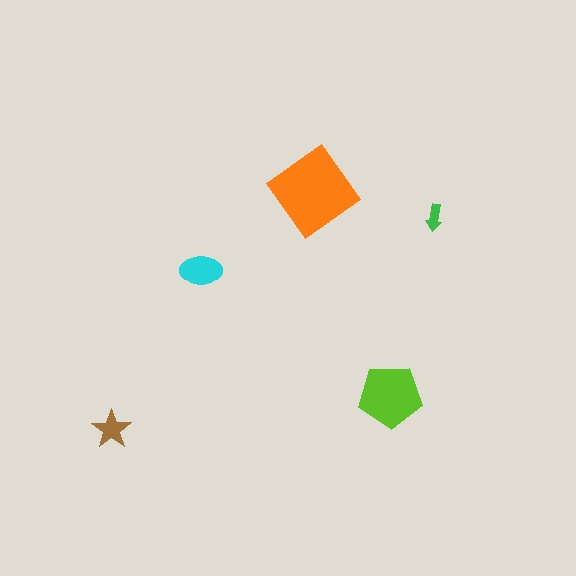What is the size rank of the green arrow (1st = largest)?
5th.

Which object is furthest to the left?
The brown star is leftmost.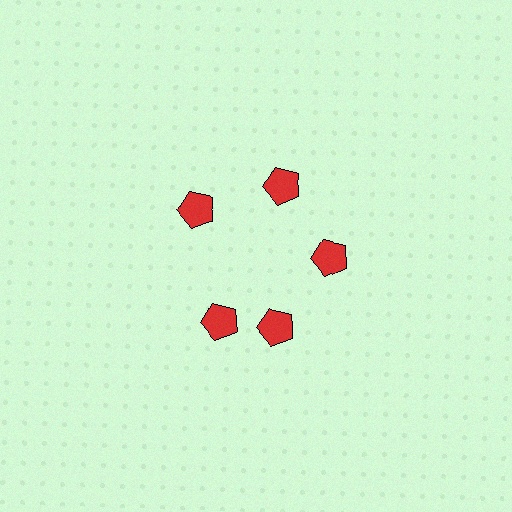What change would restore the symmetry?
The symmetry would be restored by rotating it back into even spacing with its neighbors so that all 5 pentagons sit at equal angles and equal distance from the center.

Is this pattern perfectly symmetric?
No. The 5 red pentagons are arranged in a ring, but one element near the 8 o'clock position is rotated out of alignment along the ring, breaking the 5-fold rotational symmetry.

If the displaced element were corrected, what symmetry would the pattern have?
It would have 5-fold rotational symmetry — the pattern would map onto itself every 72 degrees.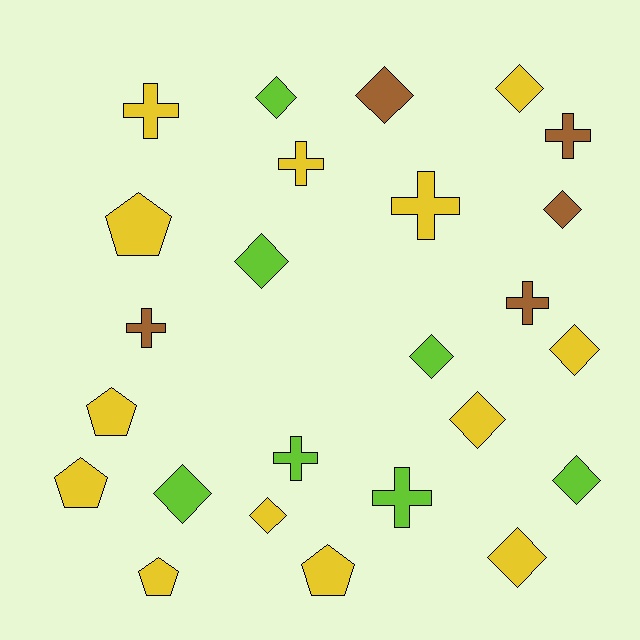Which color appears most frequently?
Yellow, with 13 objects.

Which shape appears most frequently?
Diamond, with 12 objects.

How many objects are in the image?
There are 25 objects.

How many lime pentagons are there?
There are no lime pentagons.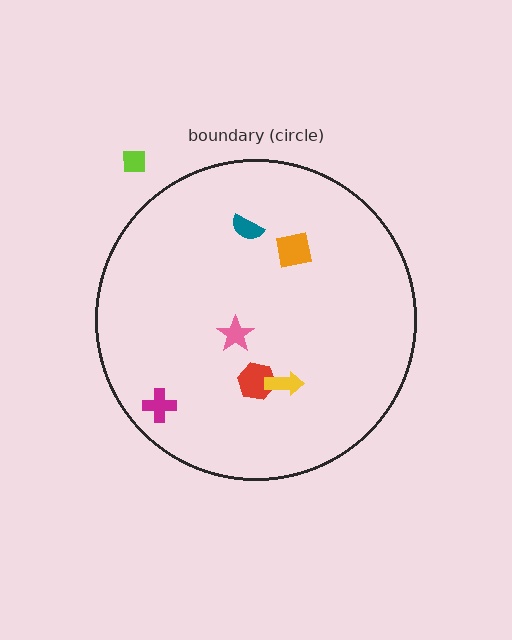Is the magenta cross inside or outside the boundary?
Inside.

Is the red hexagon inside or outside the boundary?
Inside.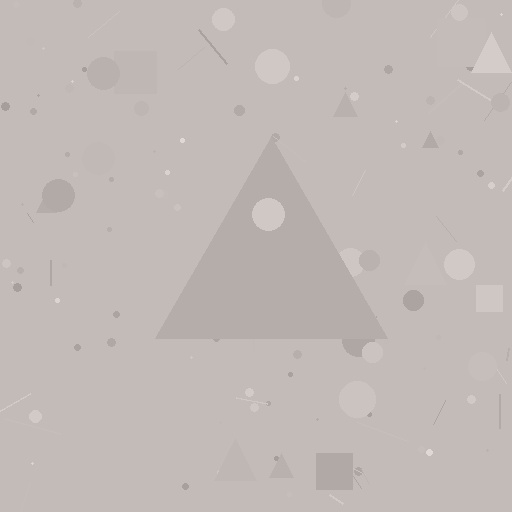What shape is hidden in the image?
A triangle is hidden in the image.